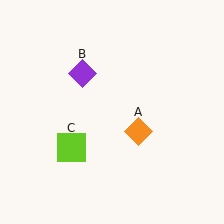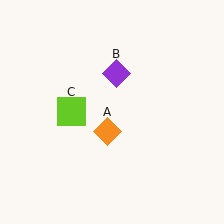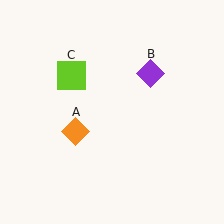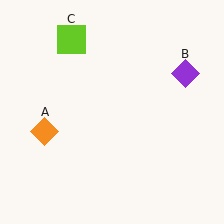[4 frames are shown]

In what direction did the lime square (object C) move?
The lime square (object C) moved up.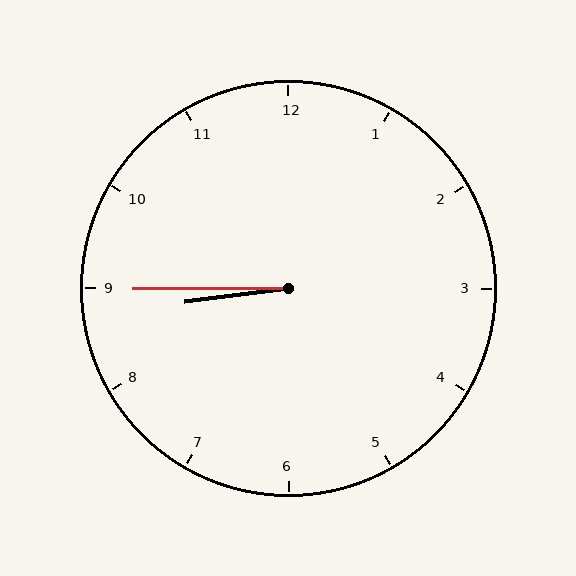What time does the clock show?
8:45.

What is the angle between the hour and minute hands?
Approximately 8 degrees.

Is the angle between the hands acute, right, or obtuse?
It is acute.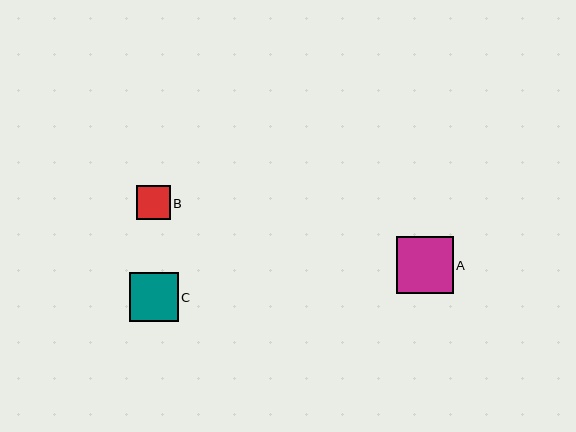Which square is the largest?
Square A is the largest with a size of approximately 57 pixels.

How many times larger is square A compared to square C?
Square A is approximately 1.2 times the size of square C.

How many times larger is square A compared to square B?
Square A is approximately 1.7 times the size of square B.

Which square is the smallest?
Square B is the smallest with a size of approximately 34 pixels.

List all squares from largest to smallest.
From largest to smallest: A, C, B.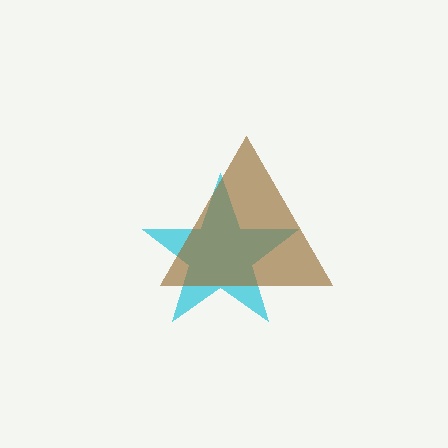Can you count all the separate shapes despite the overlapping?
Yes, there are 2 separate shapes.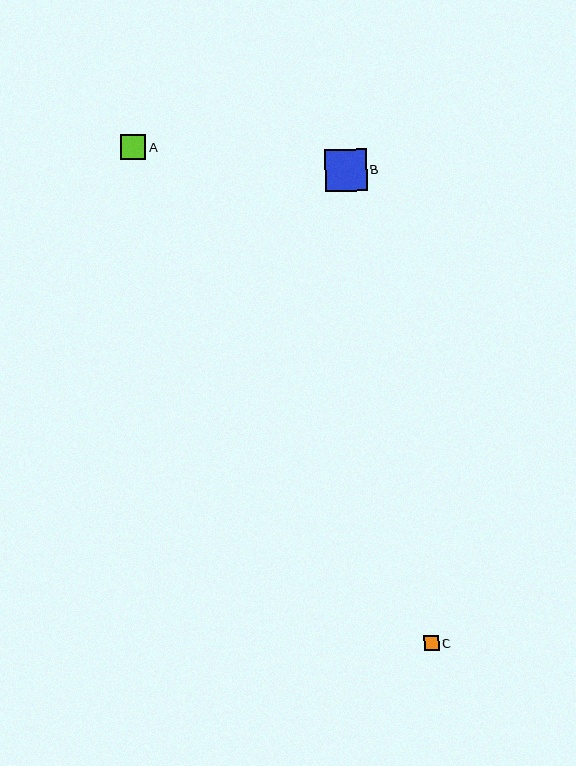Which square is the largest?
Square B is the largest with a size of approximately 42 pixels.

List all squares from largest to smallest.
From largest to smallest: B, A, C.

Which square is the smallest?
Square C is the smallest with a size of approximately 15 pixels.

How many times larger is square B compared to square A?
Square B is approximately 1.7 times the size of square A.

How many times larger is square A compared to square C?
Square A is approximately 1.7 times the size of square C.